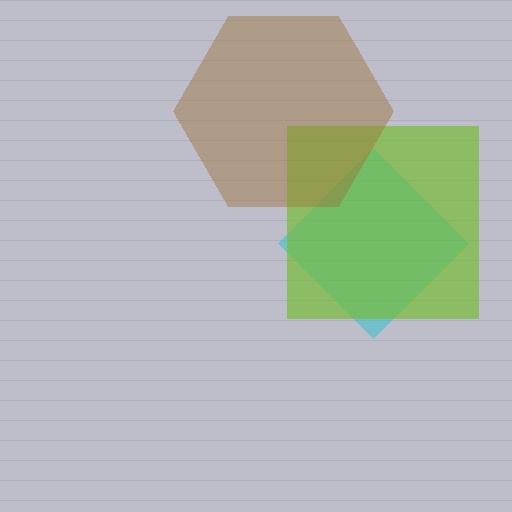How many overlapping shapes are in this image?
There are 3 overlapping shapes in the image.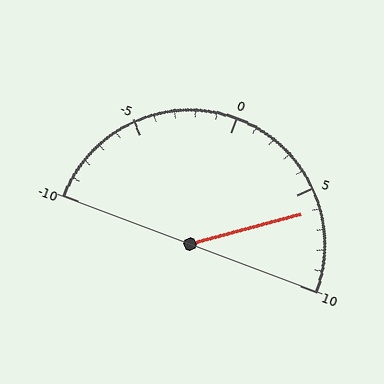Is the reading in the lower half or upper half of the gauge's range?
The reading is in the upper half of the range (-10 to 10).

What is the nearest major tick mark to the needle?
The nearest major tick mark is 5.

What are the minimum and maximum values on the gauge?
The gauge ranges from -10 to 10.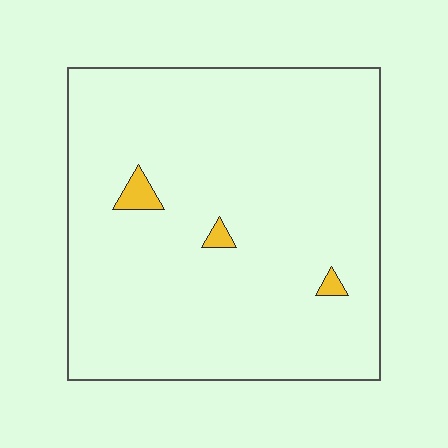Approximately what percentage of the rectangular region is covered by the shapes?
Approximately 0%.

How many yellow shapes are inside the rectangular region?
3.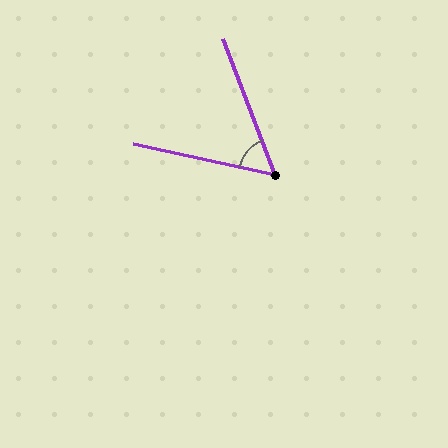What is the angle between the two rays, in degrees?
Approximately 57 degrees.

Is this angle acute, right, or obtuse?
It is acute.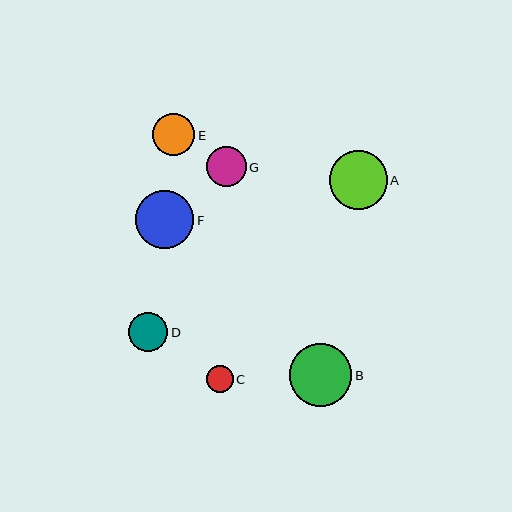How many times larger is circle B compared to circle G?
Circle B is approximately 1.6 times the size of circle G.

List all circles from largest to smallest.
From largest to smallest: B, A, F, E, G, D, C.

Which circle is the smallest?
Circle C is the smallest with a size of approximately 27 pixels.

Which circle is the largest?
Circle B is the largest with a size of approximately 63 pixels.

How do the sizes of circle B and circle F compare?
Circle B and circle F are approximately the same size.